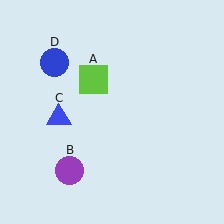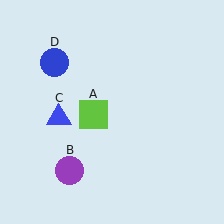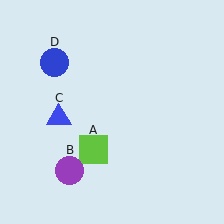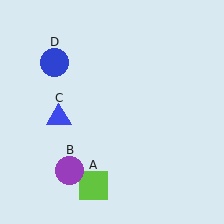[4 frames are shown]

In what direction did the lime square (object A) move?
The lime square (object A) moved down.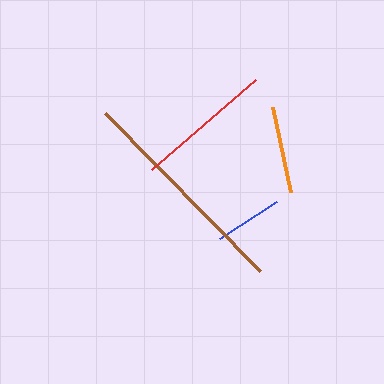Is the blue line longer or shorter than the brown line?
The brown line is longer than the blue line.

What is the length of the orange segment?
The orange segment is approximately 88 pixels long.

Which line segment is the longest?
The brown line is the longest at approximately 221 pixels.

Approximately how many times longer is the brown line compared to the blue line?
The brown line is approximately 3.3 times the length of the blue line.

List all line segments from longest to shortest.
From longest to shortest: brown, red, orange, blue.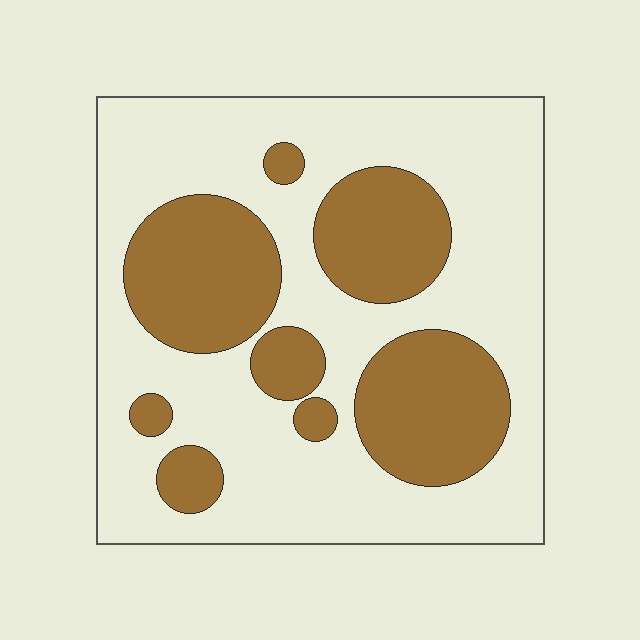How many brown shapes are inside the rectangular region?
8.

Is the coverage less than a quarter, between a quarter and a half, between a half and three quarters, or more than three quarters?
Between a quarter and a half.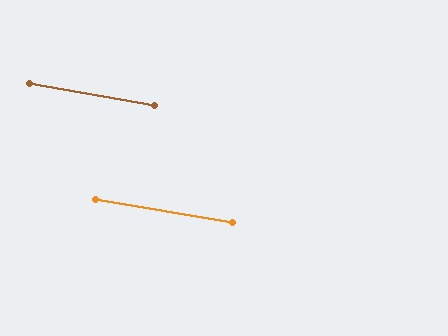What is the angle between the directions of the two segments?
Approximately 0 degrees.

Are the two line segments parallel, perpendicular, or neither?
Parallel — their directions differ by only 0.3°.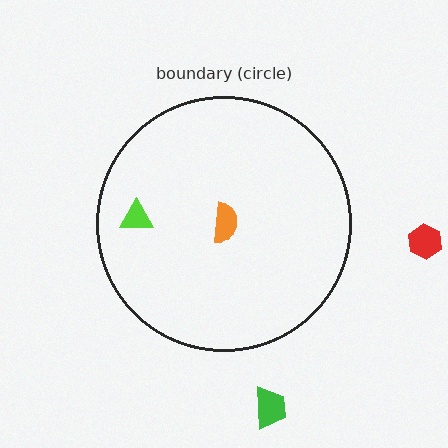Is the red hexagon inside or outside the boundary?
Outside.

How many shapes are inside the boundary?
2 inside, 2 outside.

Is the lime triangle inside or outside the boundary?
Inside.